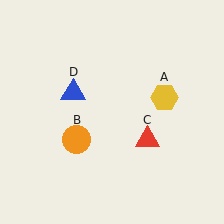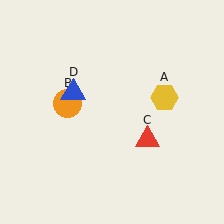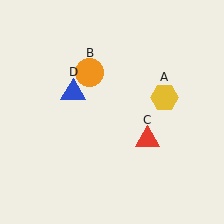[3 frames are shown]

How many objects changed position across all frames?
1 object changed position: orange circle (object B).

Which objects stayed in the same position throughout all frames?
Yellow hexagon (object A) and red triangle (object C) and blue triangle (object D) remained stationary.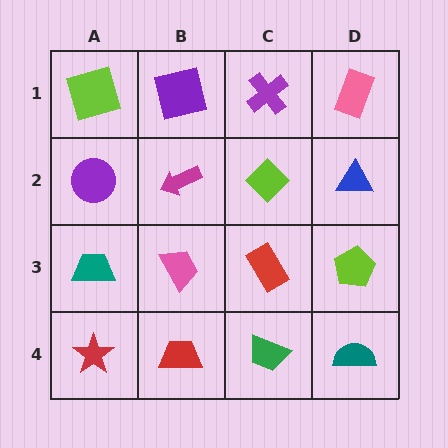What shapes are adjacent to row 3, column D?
A blue triangle (row 2, column D), a teal semicircle (row 4, column D), a red rectangle (row 3, column C).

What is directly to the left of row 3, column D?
A red rectangle.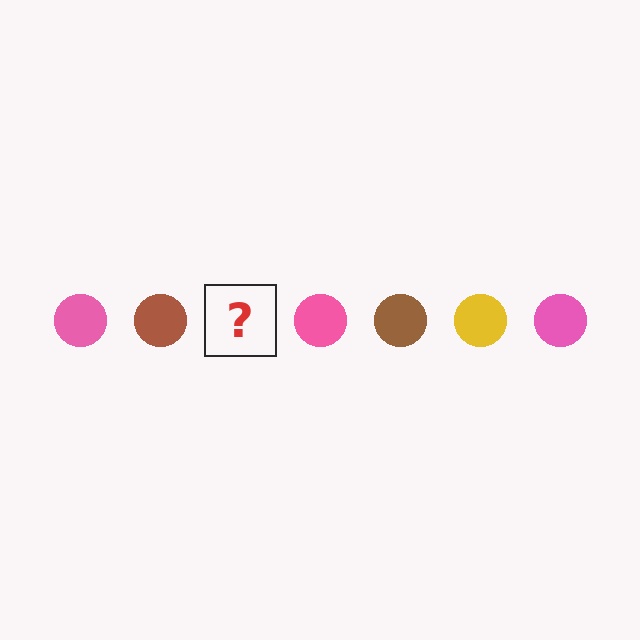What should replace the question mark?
The question mark should be replaced with a yellow circle.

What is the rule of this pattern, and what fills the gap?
The rule is that the pattern cycles through pink, brown, yellow circles. The gap should be filled with a yellow circle.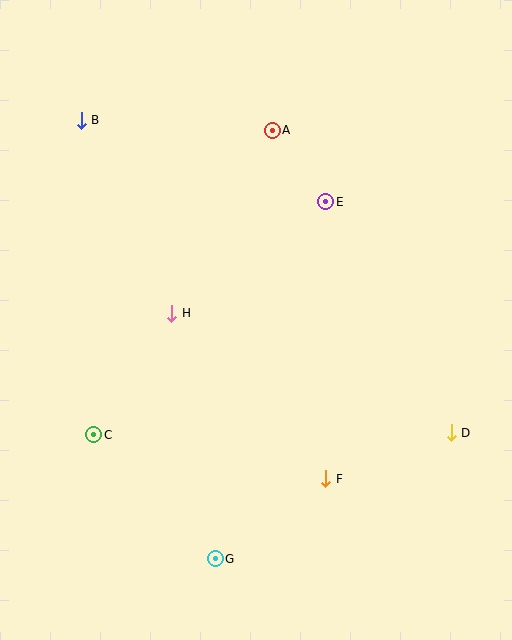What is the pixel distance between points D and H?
The distance between D and H is 304 pixels.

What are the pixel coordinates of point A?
Point A is at (272, 130).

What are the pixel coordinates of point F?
Point F is at (326, 479).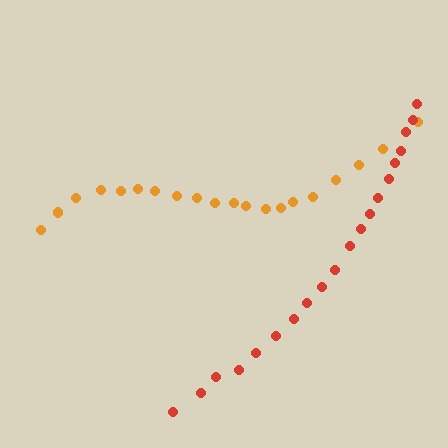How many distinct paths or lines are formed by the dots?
There are 2 distinct paths.